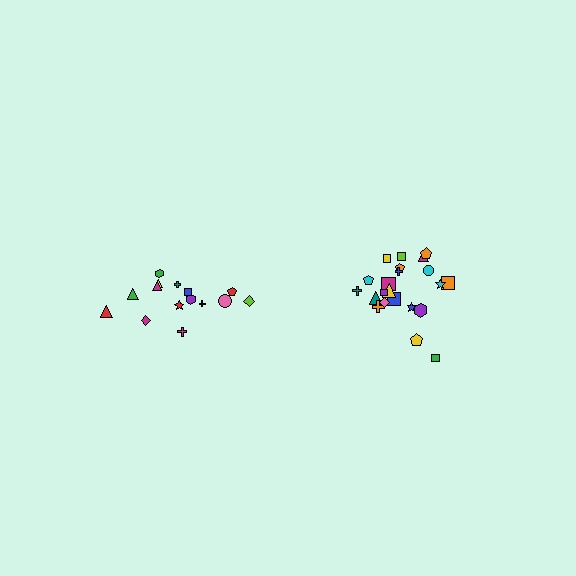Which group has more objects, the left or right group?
The right group.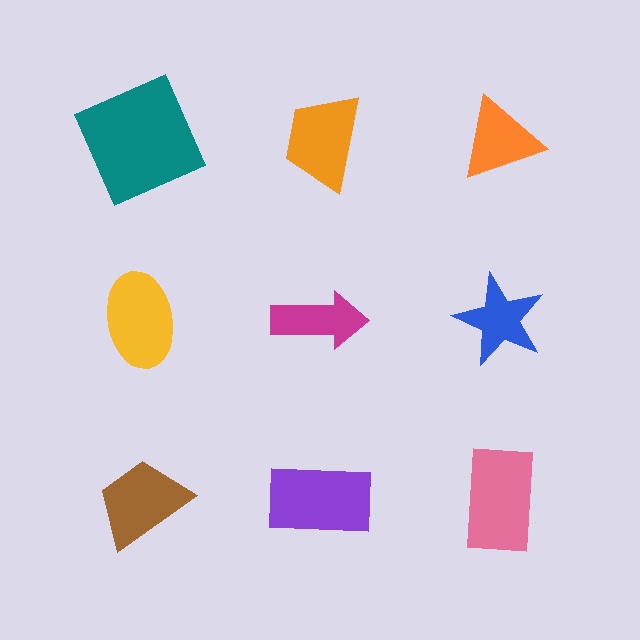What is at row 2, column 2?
A magenta arrow.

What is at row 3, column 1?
A brown trapezoid.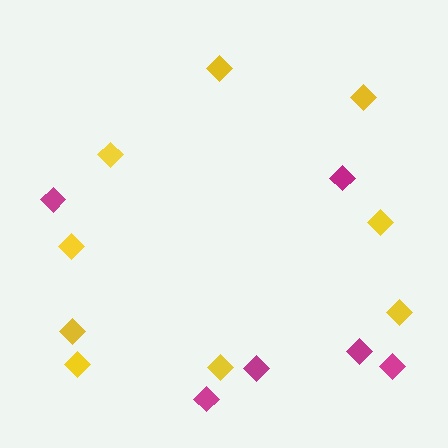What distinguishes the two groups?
There are 2 groups: one group of yellow diamonds (9) and one group of magenta diamonds (6).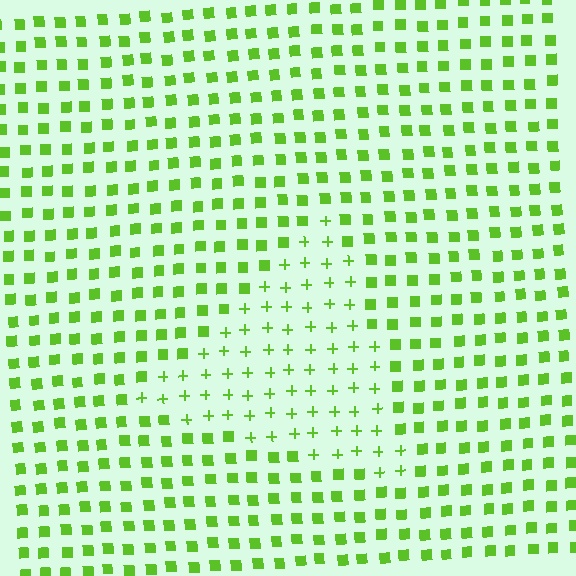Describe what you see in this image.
The image is filled with small lime elements arranged in a uniform grid. A triangle-shaped region contains plus signs, while the surrounding area contains squares. The boundary is defined purely by the change in element shape.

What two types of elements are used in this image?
The image uses plus signs inside the triangle region and squares outside it.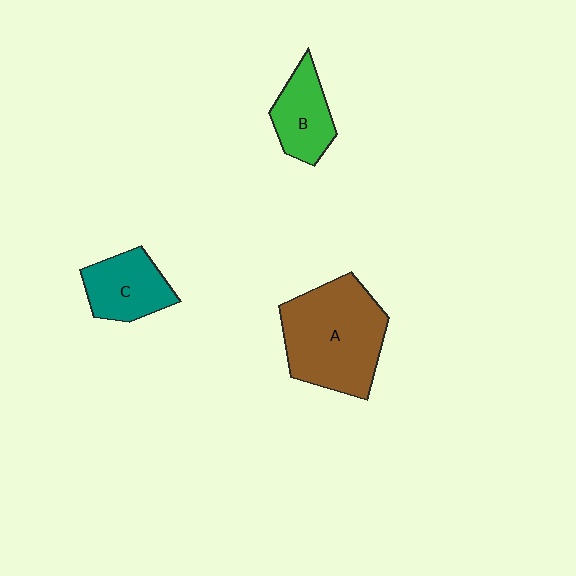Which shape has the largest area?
Shape A (brown).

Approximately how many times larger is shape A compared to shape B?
Approximately 2.1 times.